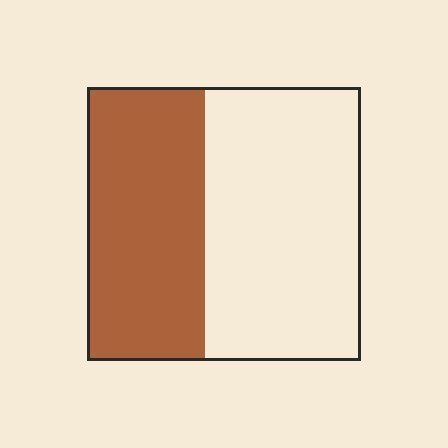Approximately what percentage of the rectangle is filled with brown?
Approximately 45%.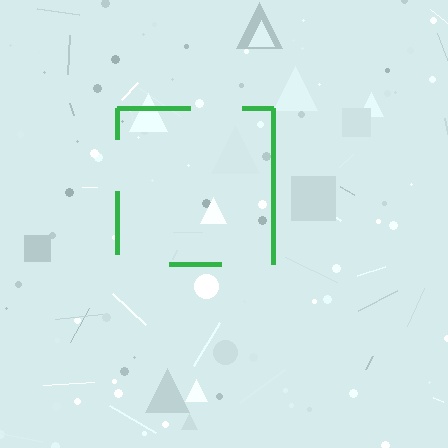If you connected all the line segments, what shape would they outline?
They would outline a square.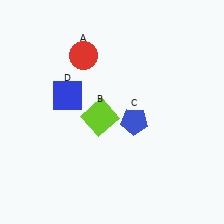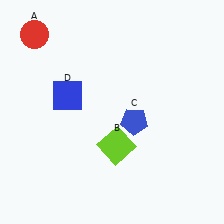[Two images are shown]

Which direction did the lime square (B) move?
The lime square (B) moved down.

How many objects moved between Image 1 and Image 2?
2 objects moved between the two images.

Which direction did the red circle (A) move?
The red circle (A) moved left.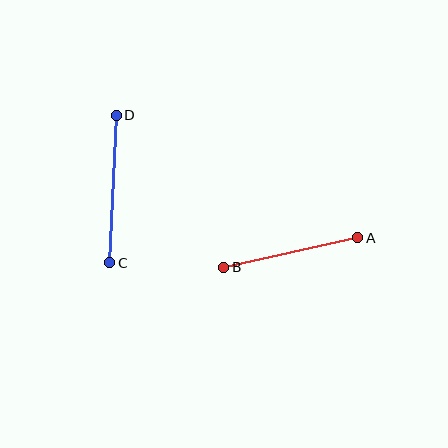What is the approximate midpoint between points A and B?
The midpoint is at approximately (291, 253) pixels.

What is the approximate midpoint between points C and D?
The midpoint is at approximately (113, 189) pixels.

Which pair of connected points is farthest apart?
Points C and D are farthest apart.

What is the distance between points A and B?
The distance is approximately 137 pixels.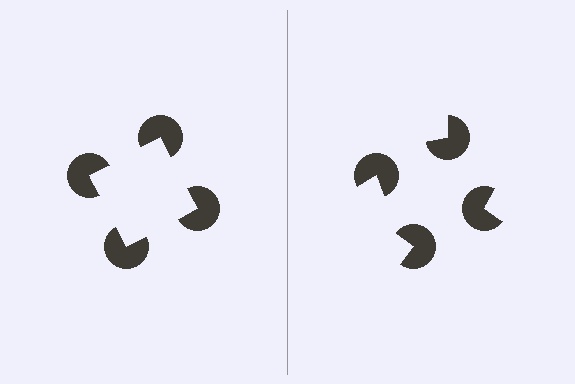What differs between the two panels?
The pac-man discs are positioned identically on both sides; only the wedge orientations differ. On the left they align to a square; on the right they are misaligned.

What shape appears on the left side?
An illusory square.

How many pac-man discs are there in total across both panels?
8 — 4 on each side.